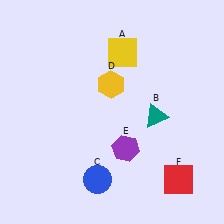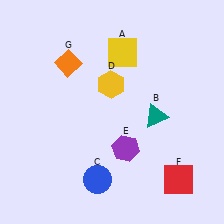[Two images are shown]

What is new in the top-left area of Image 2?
An orange diamond (G) was added in the top-left area of Image 2.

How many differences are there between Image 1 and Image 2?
There is 1 difference between the two images.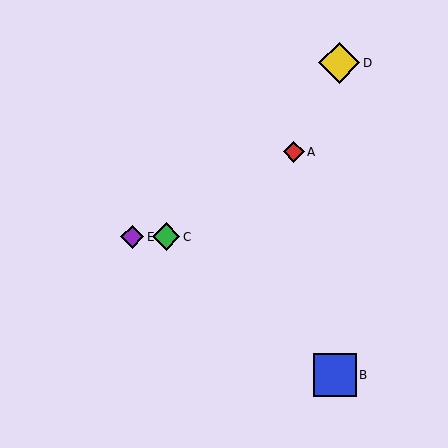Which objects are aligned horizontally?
Objects C, E are aligned horizontally.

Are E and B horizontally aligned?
No, E is at y≈237 and B is at y≈375.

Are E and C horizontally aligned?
Yes, both are at y≈237.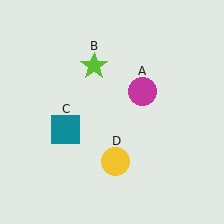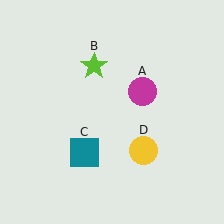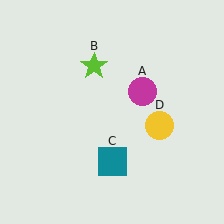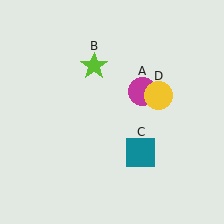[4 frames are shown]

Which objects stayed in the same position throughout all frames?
Magenta circle (object A) and lime star (object B) remained stationary.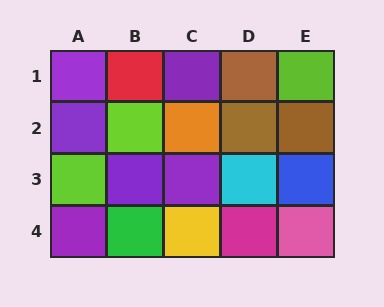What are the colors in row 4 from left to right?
Purple, green, yellow, magenta, pink.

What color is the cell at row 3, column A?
Lime.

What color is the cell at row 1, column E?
Lime.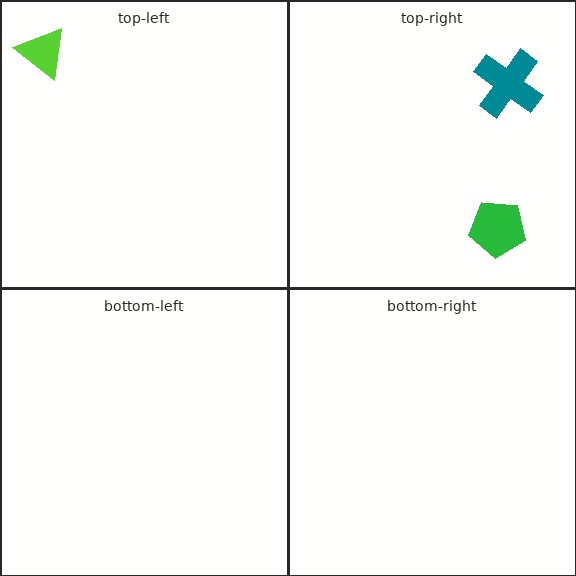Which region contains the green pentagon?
The top-right region.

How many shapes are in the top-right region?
2.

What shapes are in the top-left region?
The lime triangle.